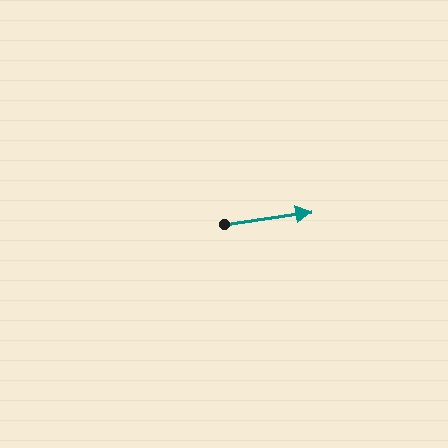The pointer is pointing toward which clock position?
Roughly 3 o'clock.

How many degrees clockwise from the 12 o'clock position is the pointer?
Approximately 82 degrees.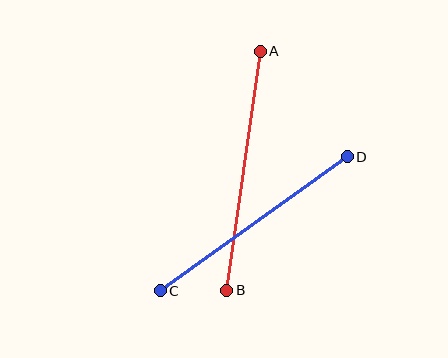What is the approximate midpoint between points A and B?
The midpoint is at approximately (244, 171) pixels.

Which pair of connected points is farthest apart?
Points A and B are farthest apart.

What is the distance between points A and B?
The distance is approximately 241 pixels.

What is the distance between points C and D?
The distance is approximately 230 pixels.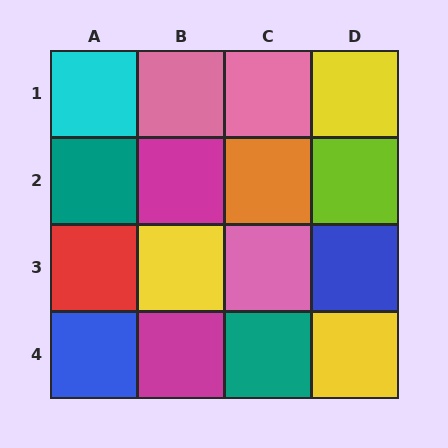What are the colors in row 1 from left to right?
Cyan, pink, pink, yellow.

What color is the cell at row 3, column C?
Pink.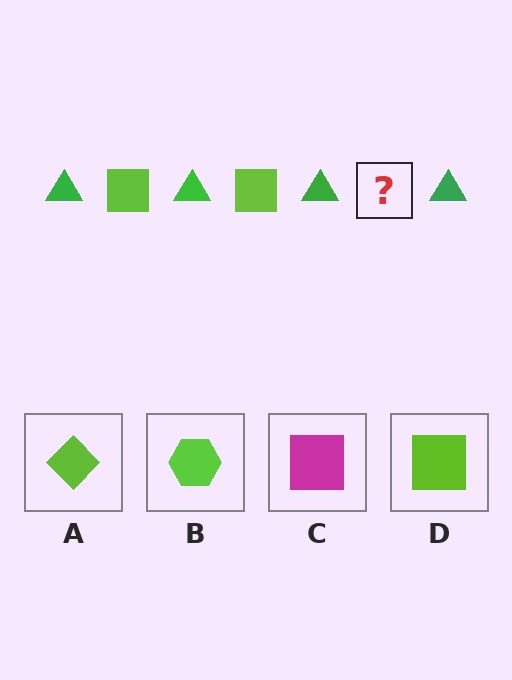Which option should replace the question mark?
Option D.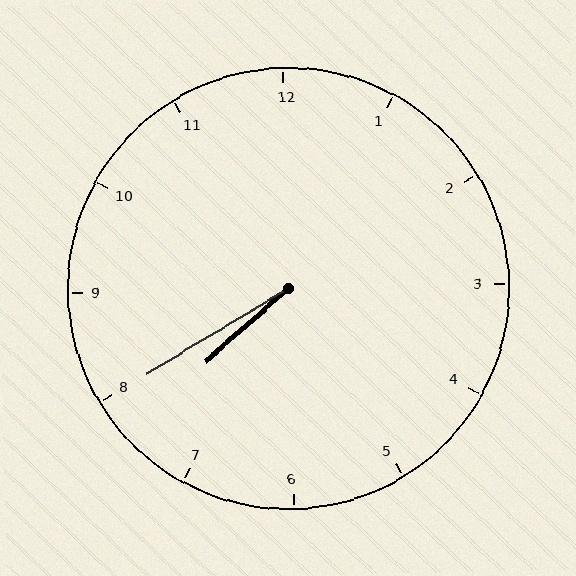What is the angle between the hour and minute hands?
Approximately 10 degrees.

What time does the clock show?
7:40.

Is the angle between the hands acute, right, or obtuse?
It is acute.